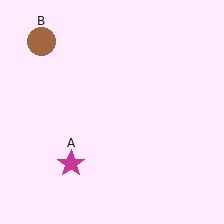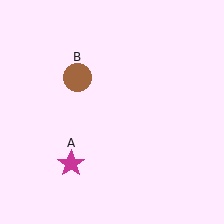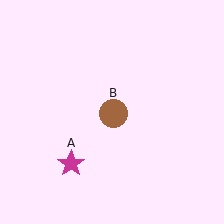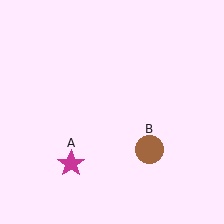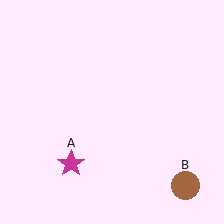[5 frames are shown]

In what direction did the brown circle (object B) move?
The brown circle (object B) moved down and to the right.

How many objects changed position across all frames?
1 object changed position: brown circle (object B).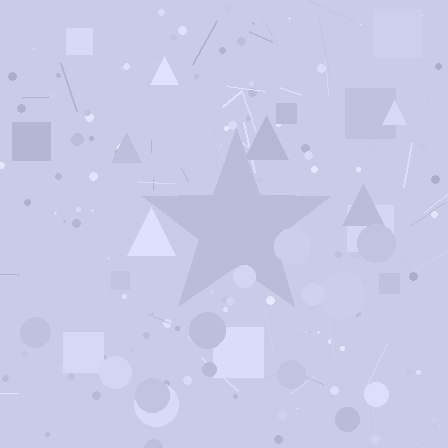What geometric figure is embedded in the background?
A star is embedded in the background.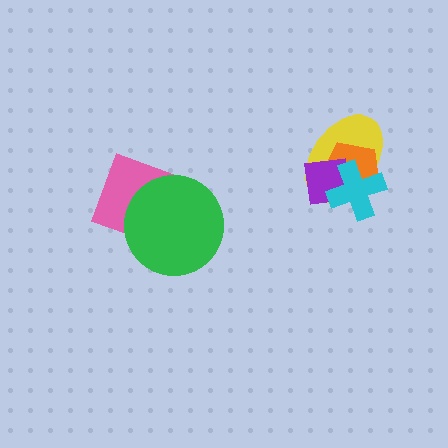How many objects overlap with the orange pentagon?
3 objects overlap with the orange pentagon.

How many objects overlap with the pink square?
1 object overlaps with the pink square.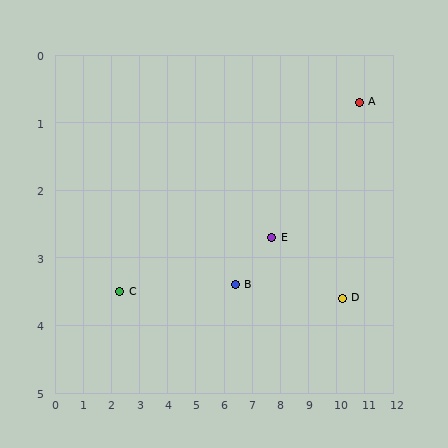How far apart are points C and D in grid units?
Points C and D are about 7.9 grid units apart.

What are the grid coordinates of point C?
Point C is at approximately (2.3, 3.5).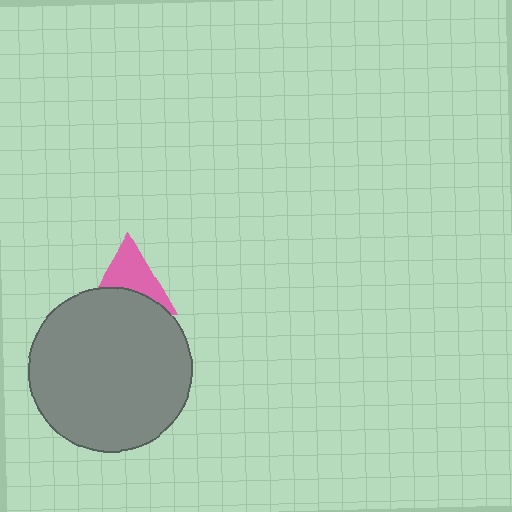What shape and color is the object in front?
The object in front is a gray circle.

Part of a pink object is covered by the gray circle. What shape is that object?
It is a triangle.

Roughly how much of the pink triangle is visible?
About half of it is visible (roughly 54%).